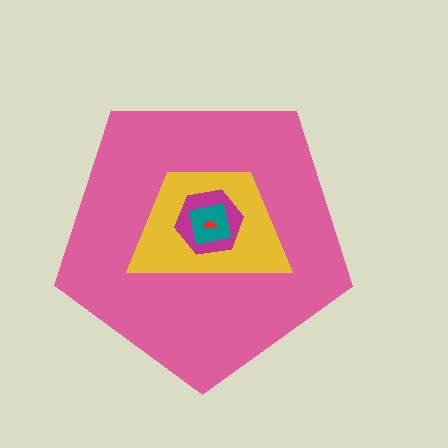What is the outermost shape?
The pink pentagon.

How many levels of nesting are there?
5.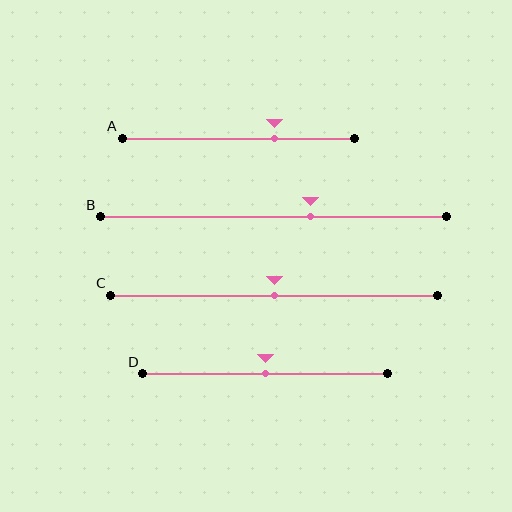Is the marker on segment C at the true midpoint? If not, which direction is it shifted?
Yes, the marker on segment C is at the true midpoint.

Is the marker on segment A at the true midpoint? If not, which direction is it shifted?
No, the marker on segment A is shifted to the right by about 16% of the segment length.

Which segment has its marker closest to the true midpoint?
Segment C has its marker closest to the true midpoint.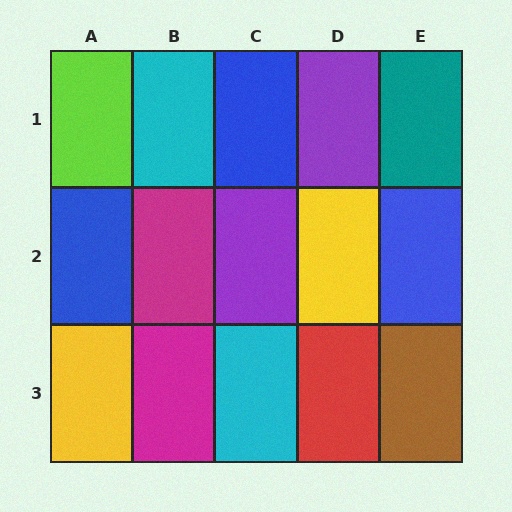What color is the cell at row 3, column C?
Cyan.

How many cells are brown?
1 cell is brown.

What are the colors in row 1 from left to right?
Lime, cyan, blue, purple, teal.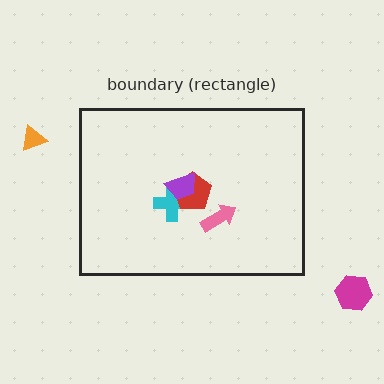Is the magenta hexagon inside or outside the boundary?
Outside.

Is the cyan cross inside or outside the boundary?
Inside.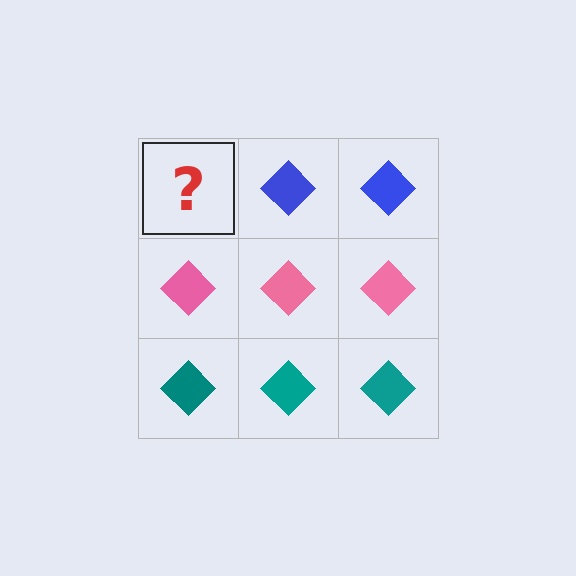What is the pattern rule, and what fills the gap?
The rule is that each row has a consistent color. The gap should be filled with a blue diamond.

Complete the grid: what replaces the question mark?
The question mark should be replaced with a blue diamond.